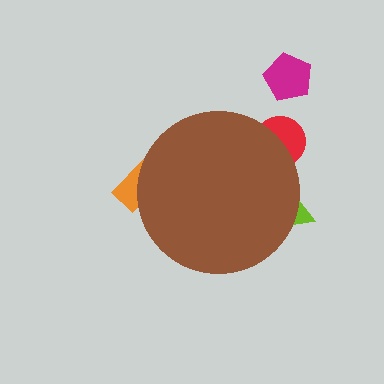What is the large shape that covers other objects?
A brown circle.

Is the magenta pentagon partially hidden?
No, the magenta pentagon is fully visible.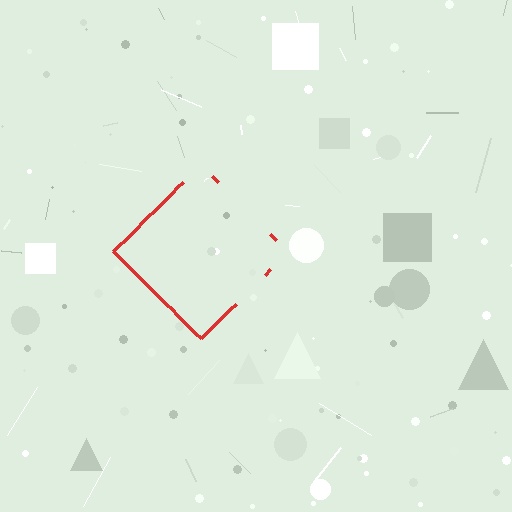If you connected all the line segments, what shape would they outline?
They would outline a diamond.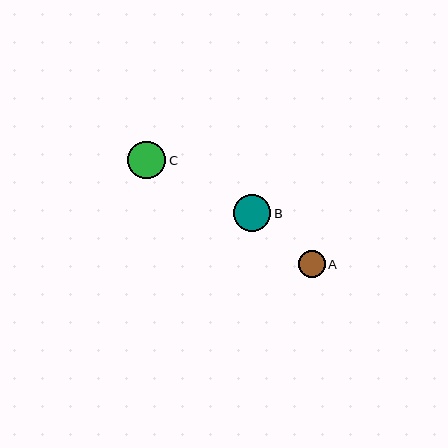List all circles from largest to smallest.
From largest to smallest: C, B, A.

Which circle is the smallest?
Circle A is the smallest with a size of approximately 27 pixels.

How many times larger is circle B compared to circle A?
Circle B is approximately 1.4 times the size of circle A.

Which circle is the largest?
Circle C is the largest with a size of approximately 38 pixels.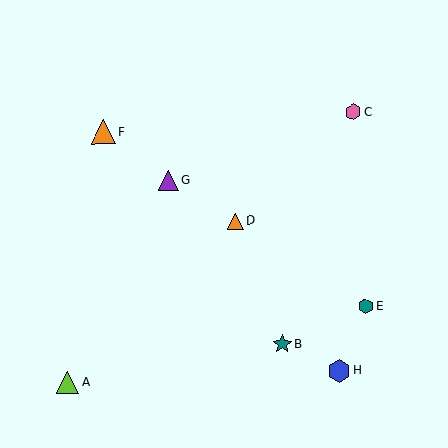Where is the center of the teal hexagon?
The center of the teal hexagon is at (366, 306).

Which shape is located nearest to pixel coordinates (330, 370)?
The blue hexagon (labeled H) at (339, 371) is nearest to that location.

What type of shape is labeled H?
Shape H is a blue hexagon.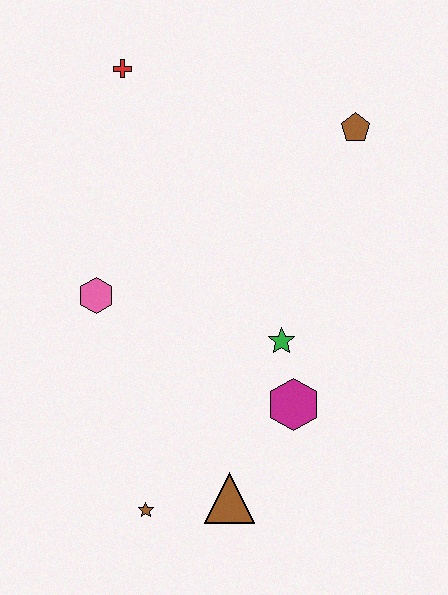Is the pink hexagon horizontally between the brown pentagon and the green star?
No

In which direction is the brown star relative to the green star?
The brown star is below the green star.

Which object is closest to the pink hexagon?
The green star is closest to the pink hexagon.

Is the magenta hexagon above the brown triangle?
Yes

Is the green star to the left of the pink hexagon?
No